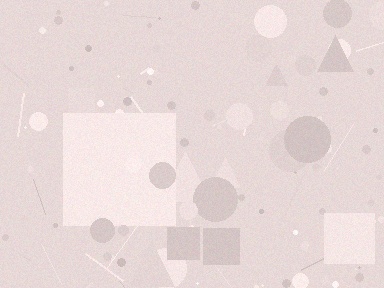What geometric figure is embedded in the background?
A square is embedded in the background.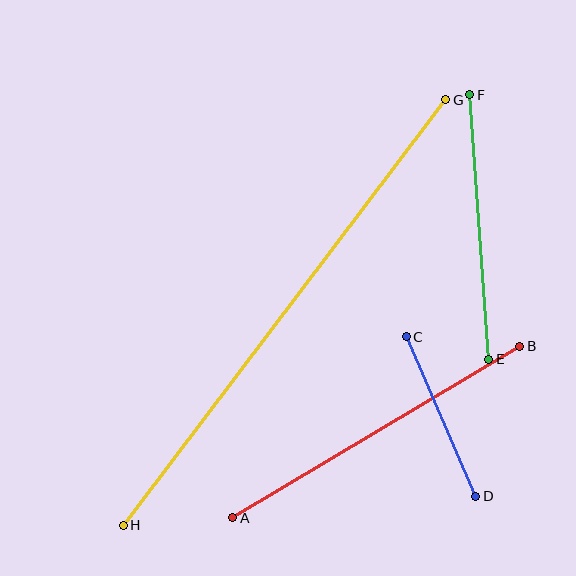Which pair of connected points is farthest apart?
Points G and H are farthest apart.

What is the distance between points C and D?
The distance is approximately 174 pixels.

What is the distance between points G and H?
The distance is approximately 534 pixels.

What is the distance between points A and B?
The distance is approximately 334 pixels.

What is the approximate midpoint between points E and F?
The midpoint is at approximately (479, 227) pixels.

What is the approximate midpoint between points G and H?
The midpoint is at approximately (285, 312) pixels.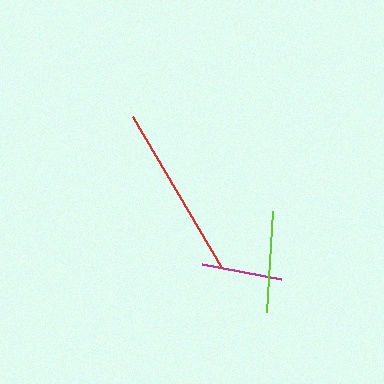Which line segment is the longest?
The red line is the longest at approximately 174 pixels.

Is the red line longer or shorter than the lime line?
The red line is longer than the lime line.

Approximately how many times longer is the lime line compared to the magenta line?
The lime line is approximately 1.3 times the length of the magenta line.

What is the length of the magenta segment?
The magenta segment is approximately 80 pixels long.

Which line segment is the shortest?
The magenta line is the shortest at approximately 80 pixels.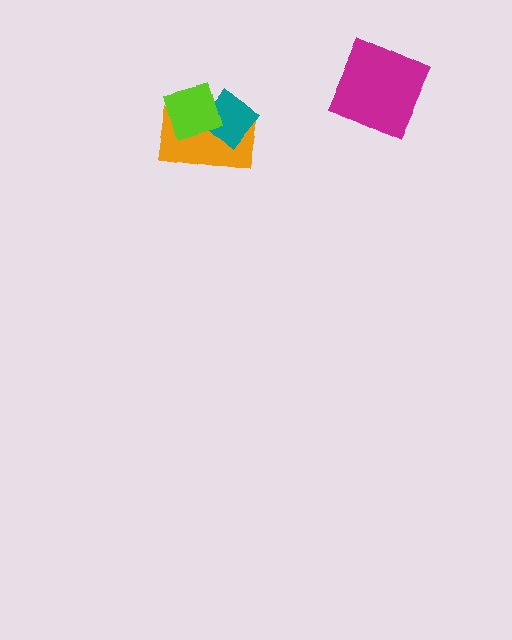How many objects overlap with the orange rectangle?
2 objects overlap with the orange rectangle.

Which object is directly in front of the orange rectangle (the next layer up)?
The teal diamond is directly in front of the orange rectangle.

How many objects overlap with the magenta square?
0 objects overlap with the magenta square.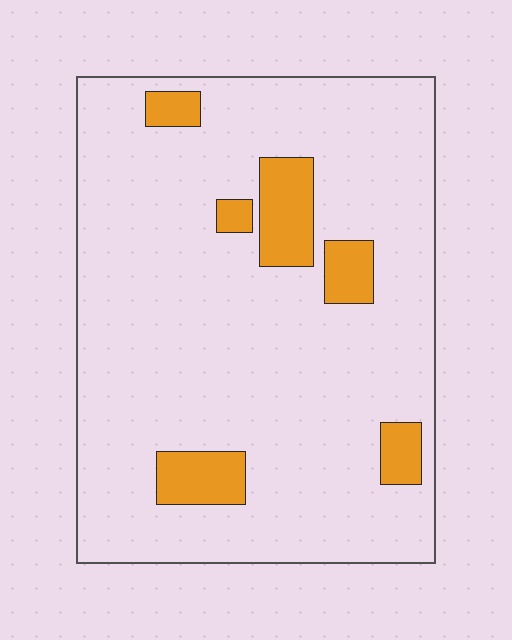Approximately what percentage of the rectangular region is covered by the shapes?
Approximately 10%.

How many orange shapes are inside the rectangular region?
6.